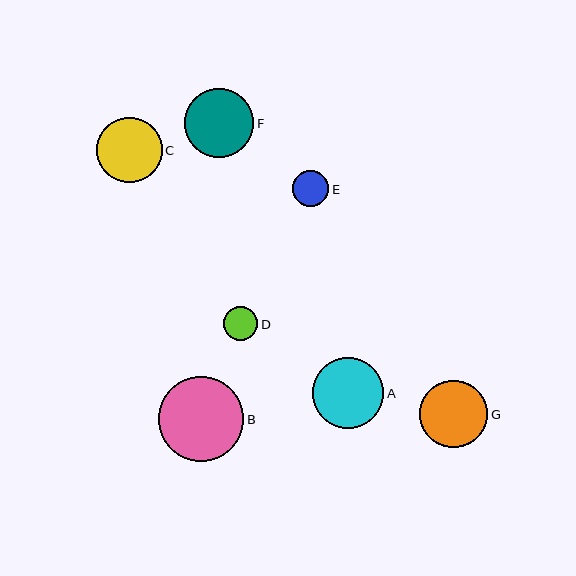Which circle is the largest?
Circle B is the largest with a size of approximately 86 pixels.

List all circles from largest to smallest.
From largest to smallest: B, A, F, G, C, E, D.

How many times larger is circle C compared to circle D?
Circle C is approximately 1.9 times the size of circle D.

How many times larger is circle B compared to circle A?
Circle B is approximately 1.2 times the size of circle A.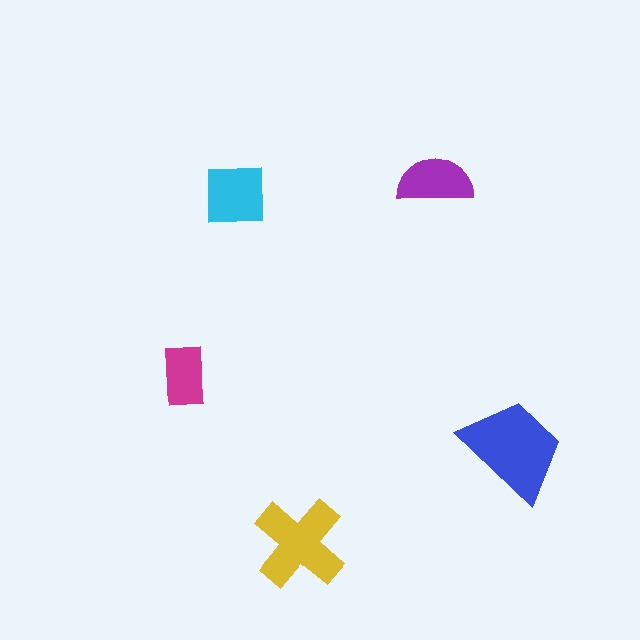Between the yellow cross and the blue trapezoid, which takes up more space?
The blue trapezoid.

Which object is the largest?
The blue trapezoid.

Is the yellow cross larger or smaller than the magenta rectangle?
Larger.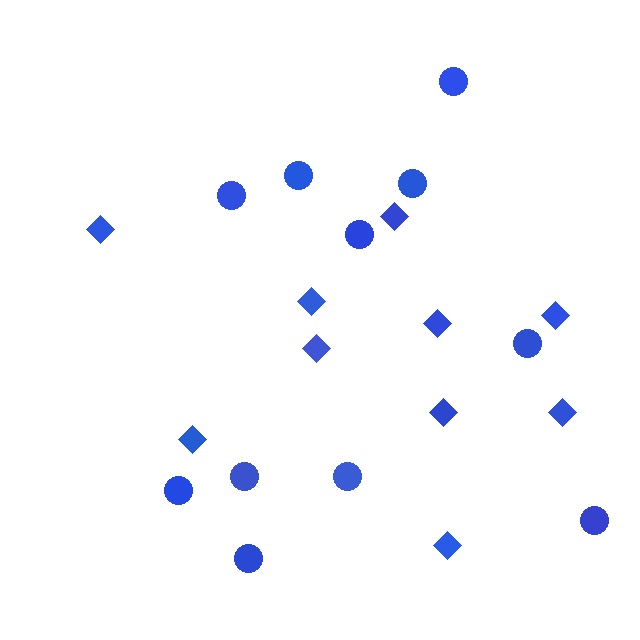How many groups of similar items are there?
There are 2 groups: one group of circles (11) and one group of diamonds (10).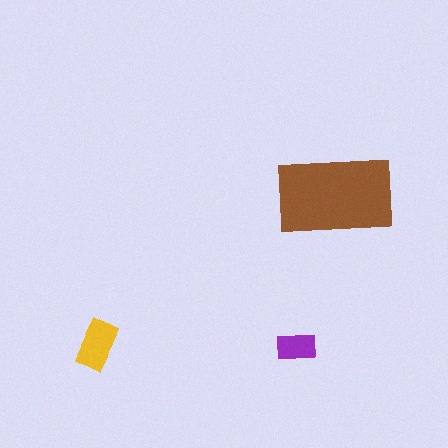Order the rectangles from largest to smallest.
the brown one, the yellow one, the purple one.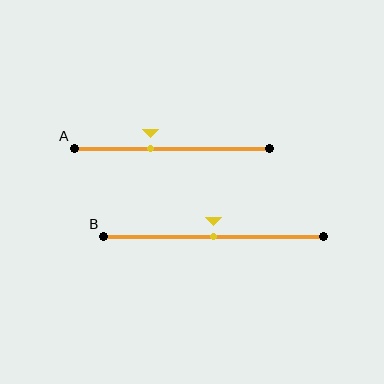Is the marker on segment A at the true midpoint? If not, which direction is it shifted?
No, the marker on segment A is shifted to the left by about 11% of the segment length.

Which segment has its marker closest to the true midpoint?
Segment B has its marker closest to the true midpoint.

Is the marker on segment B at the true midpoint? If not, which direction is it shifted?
Yes, the marker on segment B is at the true midpoint.